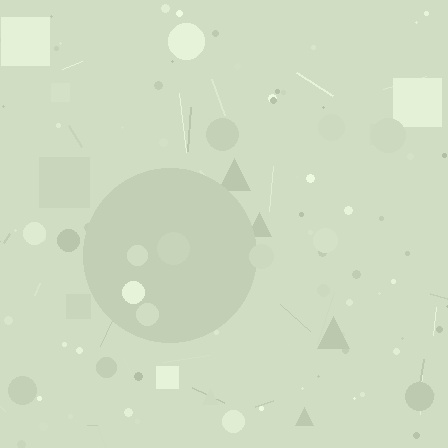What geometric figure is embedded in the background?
A circle is embedded in the background.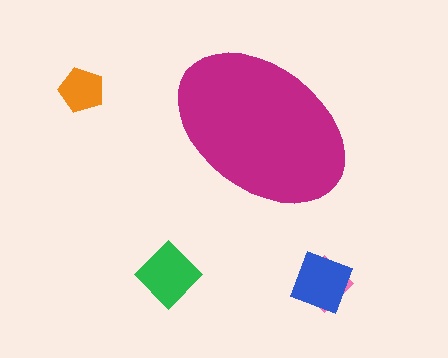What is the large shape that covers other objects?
A magenta ellipse.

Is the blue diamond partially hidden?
No, the blue diamond is fully visible.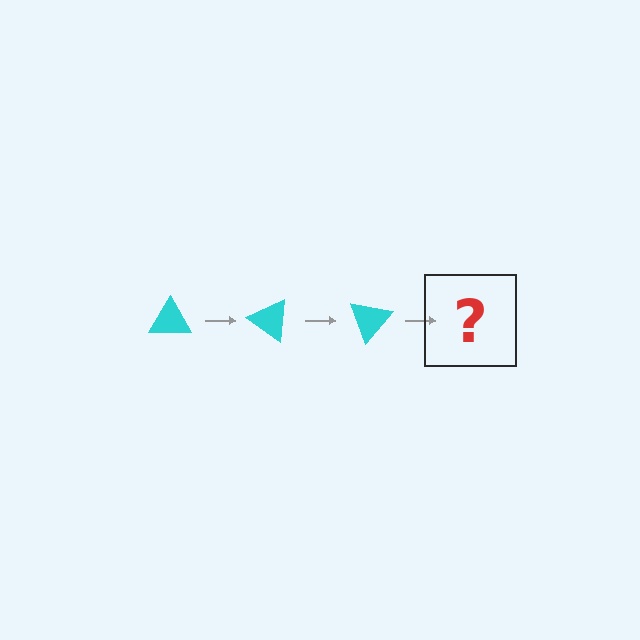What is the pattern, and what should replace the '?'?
The pattern is that the triangle rotates 35 degrees each step. The '?' should be a cyan triangle rotated 105 degrees.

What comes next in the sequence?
The next element should be a cyan triangle rotated 105 degrees.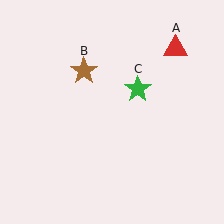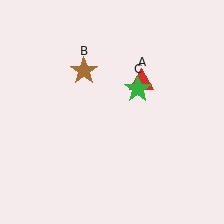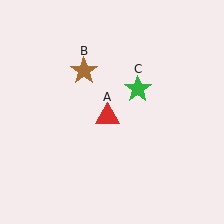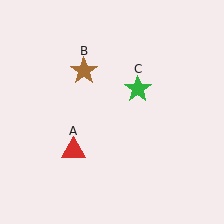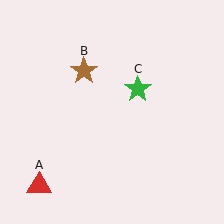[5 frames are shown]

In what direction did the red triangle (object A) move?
The red triangle (object A) moved down and to the left.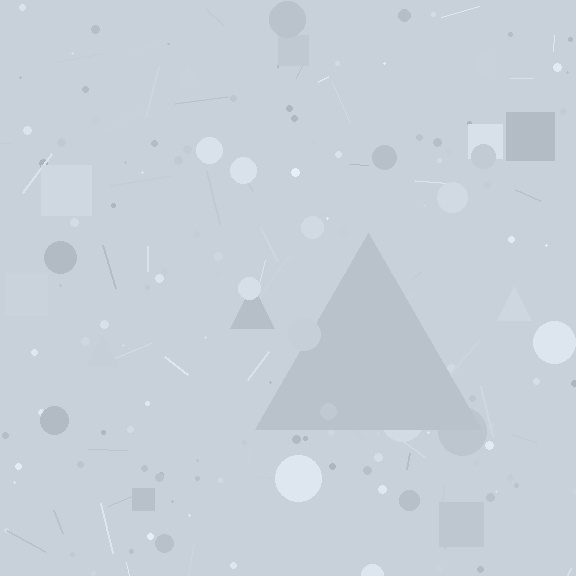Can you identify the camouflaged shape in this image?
The camouflaged shape is a triangle.